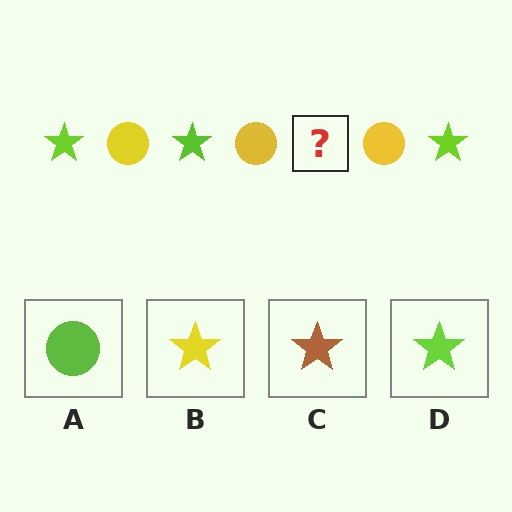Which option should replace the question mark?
Option D.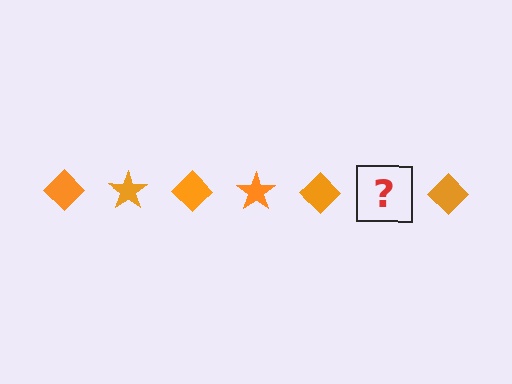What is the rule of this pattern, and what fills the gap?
The rule is that the pattern cycles through diamond, star shapes in orange. The gap should be filled with an orange star.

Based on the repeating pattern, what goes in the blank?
The blank should be an orange star.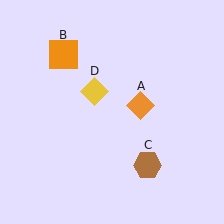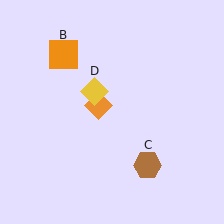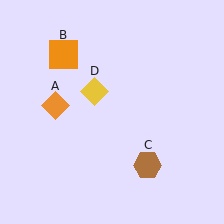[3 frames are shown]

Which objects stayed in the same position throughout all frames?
Orange square (object B) and brown hexagon (object C) and yellow diamond (object D) remained stationary.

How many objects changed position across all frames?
1 object changed position: orange diamond (object A).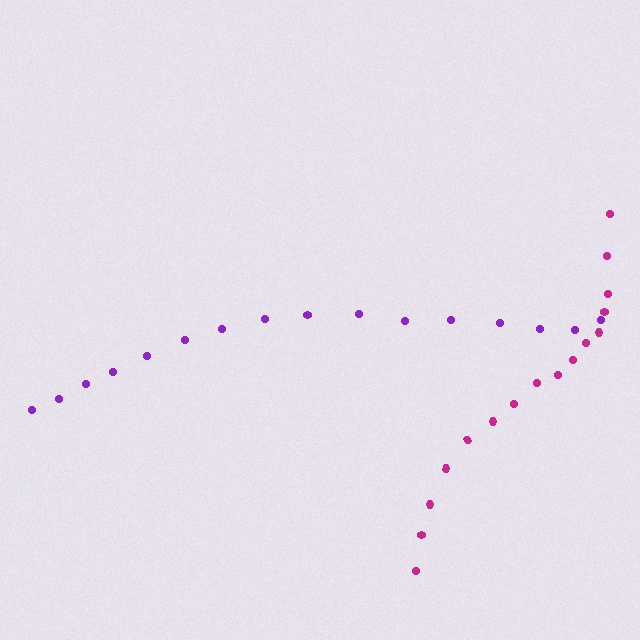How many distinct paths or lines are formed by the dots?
There are 2 distinct paths.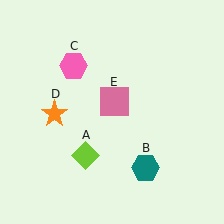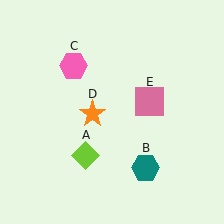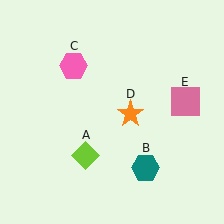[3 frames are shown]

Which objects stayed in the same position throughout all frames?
Lime diamond (object A) and teal hexagon (object B) and pink hexagon (object C) remained stationary.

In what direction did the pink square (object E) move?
The pink square (object E) moved right.